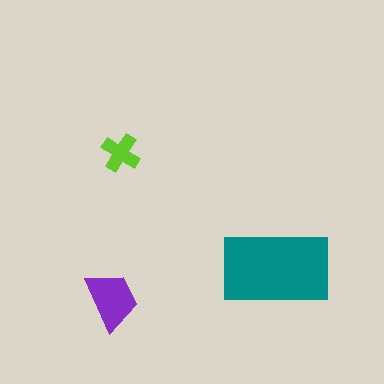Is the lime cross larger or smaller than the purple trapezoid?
Smaller.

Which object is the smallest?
The lime cross.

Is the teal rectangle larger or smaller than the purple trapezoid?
Larger.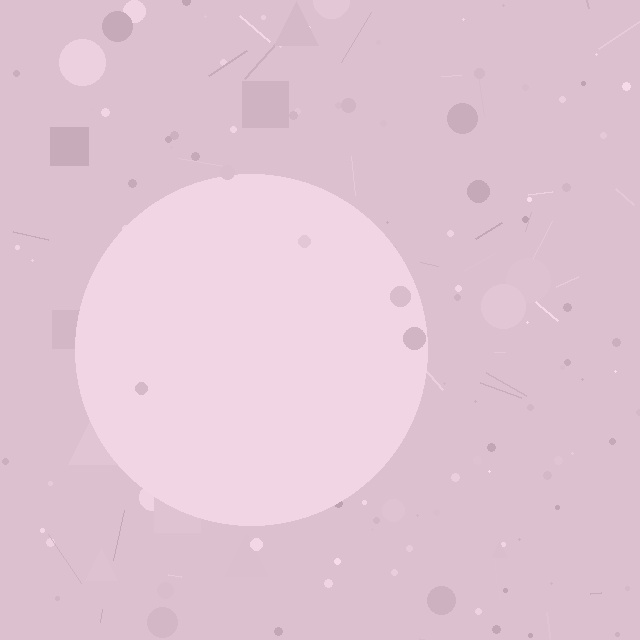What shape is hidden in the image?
A circle is hidden in the image.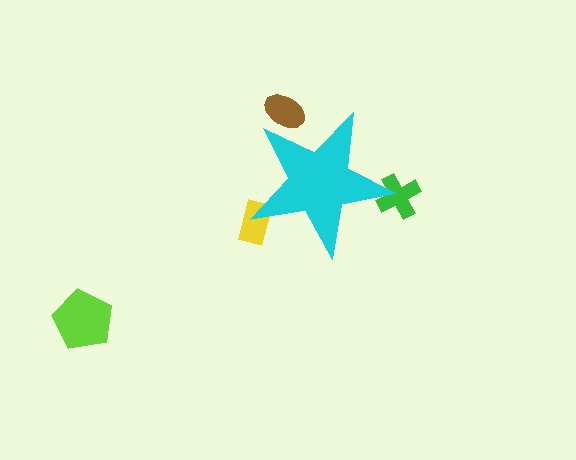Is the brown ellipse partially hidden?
Yes, the brown ellipse is partially hidden behind the cyan star.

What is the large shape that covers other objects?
A cyan star.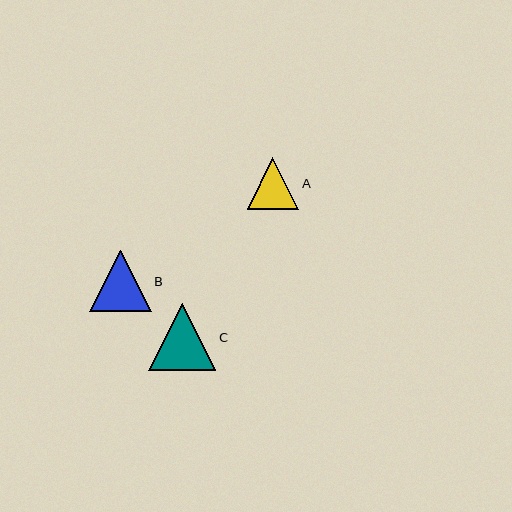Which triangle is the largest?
Triangle C is the largest with a size of approximately 67 pixels.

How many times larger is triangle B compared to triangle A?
Triangle B is approximately 1.2 times the size of triangle A.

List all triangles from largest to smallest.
From largest to smallest: C, B, A.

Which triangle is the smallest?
Triangle A is the smallest with a size of approximately 51 pixels.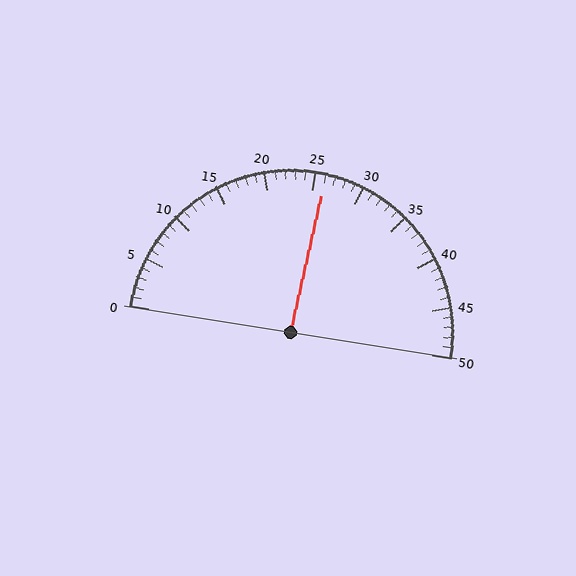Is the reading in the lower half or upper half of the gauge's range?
The reading is in the upper half of the range (0 to 50).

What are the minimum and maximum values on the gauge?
The gauge ranges from 0 to 50.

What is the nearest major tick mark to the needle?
The nearest major tick mark is 25.